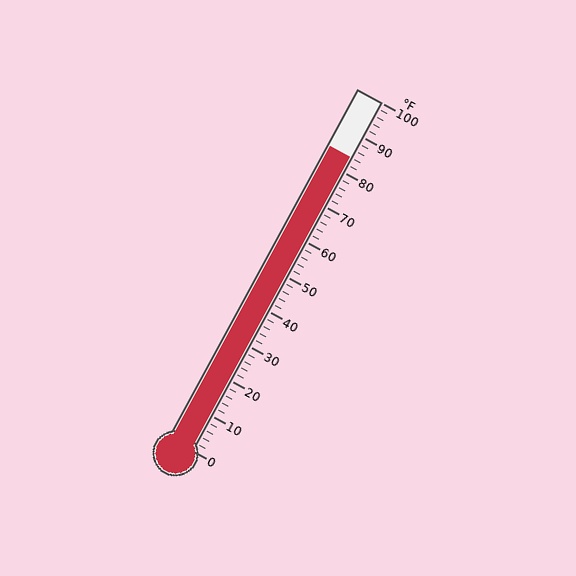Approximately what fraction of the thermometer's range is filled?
The thermometer is filled to approximately 85% of its range.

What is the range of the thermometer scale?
The thermometer scale ranges from 0°F to 100°F.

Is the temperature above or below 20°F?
The temperature is above 20°F.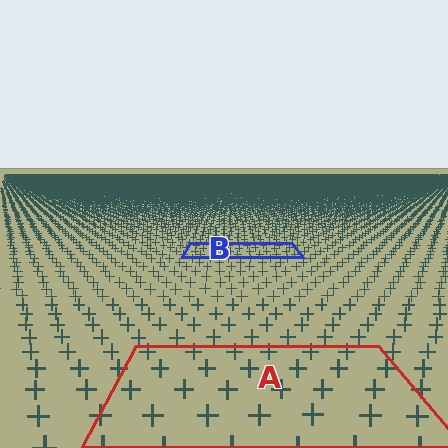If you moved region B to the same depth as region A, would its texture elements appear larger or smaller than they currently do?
They would appear larger. At a closer depth, the same texture elements are projected at a bigger on-screen size.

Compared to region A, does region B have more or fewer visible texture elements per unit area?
Region B has more texture elements per unit area — they are packed more densely because it is farther away.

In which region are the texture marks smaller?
The texture marks are smaller in region B, because it is farther away.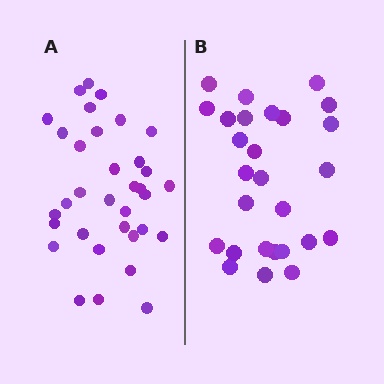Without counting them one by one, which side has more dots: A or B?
Region A (the left region) has more dots.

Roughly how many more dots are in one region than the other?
Region A has roughly 8 or so more dots than region B.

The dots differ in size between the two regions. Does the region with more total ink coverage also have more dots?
No. Region B has more total ink coverage because its dots are larger, but region A actually contains more individual dots. Total area can be misleading — the number of items is what matters here.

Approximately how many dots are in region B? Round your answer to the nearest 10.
About 30 dots. (The exact count is 27, which rounds to 30.)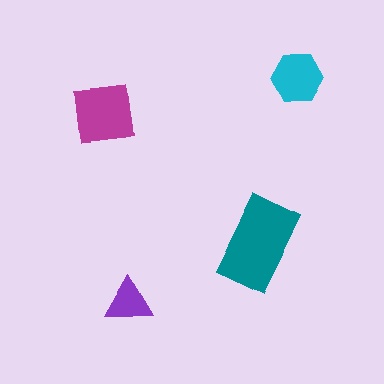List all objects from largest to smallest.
The teal rectangle, the magenta square, the cyan hexagon, the purple triangle.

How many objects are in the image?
There are 4 objects in the image.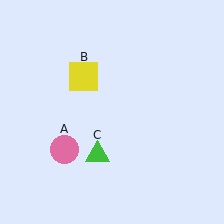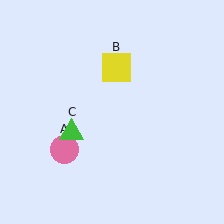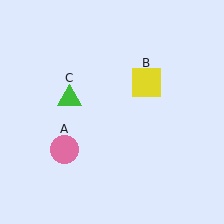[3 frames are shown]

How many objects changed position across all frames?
2 objects changed position: yellow square (object B), green triangle (object C).